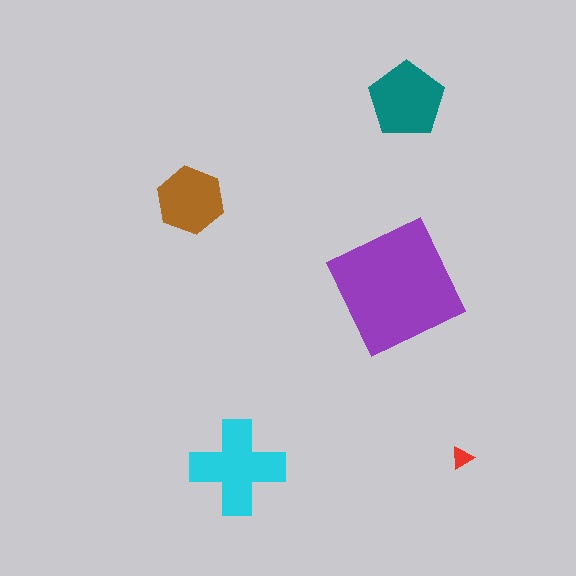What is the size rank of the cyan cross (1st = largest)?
2nd.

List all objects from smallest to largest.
The red triangle, the brown hexagon, the teal pentagon, the cyan cross, the purple square.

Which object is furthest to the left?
The brown hexagon is leftmost.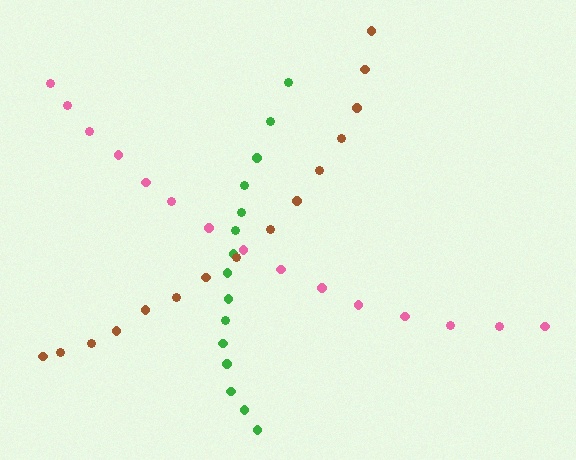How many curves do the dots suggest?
There are 3 distinct paths.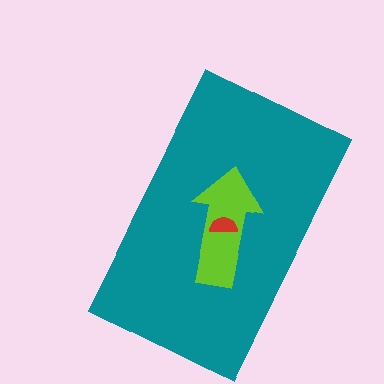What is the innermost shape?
The red semicircle.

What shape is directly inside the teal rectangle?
The lime arrow.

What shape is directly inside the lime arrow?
The red semicircle.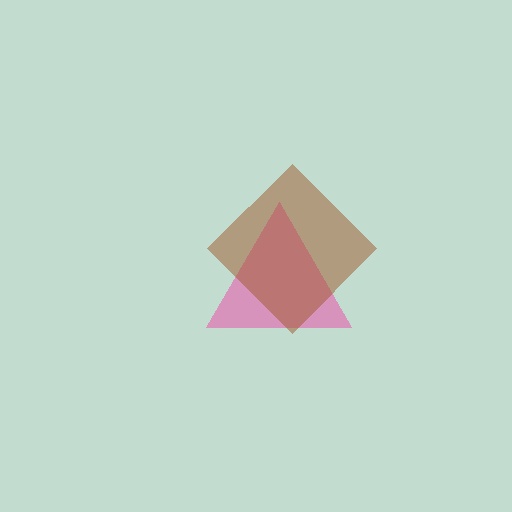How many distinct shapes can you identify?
There are 2 distinct shapes: a pink triangle, a brown diamond.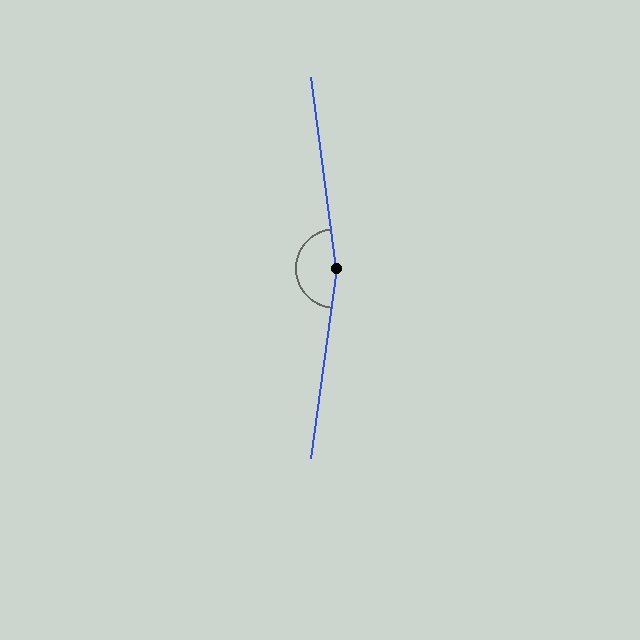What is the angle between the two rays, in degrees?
Approximately 165 degrees.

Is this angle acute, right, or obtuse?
It is obtuse.